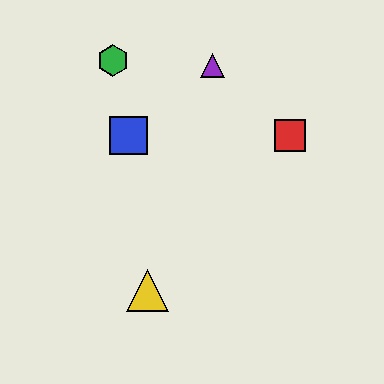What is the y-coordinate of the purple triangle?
The purple triangle is at y≈66.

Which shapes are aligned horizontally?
The red square, the blue square are aligned horizontally.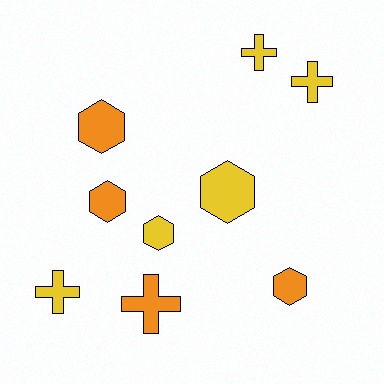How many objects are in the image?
There are 9 objects.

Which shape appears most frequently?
Hexagon, with 5 objects.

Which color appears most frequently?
Yellow, with 5 objects.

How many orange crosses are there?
There is 1 orange cross.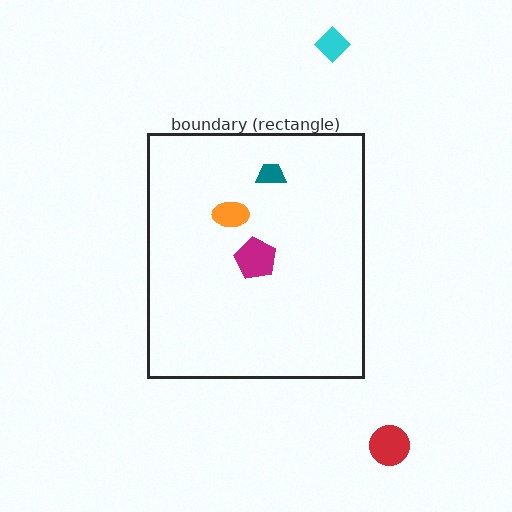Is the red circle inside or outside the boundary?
Outside.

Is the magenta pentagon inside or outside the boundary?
Inside.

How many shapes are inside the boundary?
3 inside, 2 outside.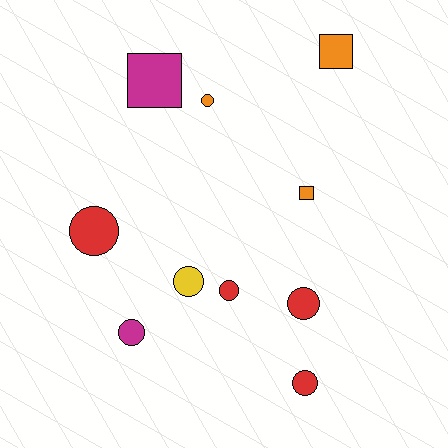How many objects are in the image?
There are 10 objects.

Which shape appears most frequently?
Circle, with 7 objects.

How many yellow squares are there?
There are no yellow squares.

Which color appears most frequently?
Red, with 4 objects.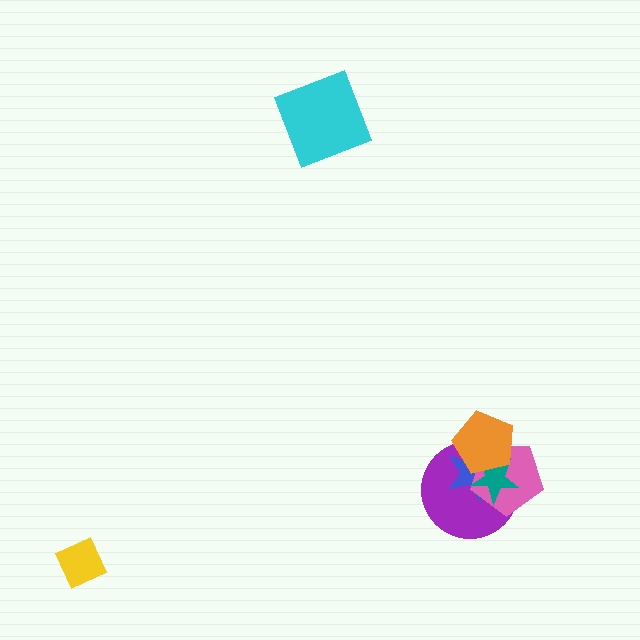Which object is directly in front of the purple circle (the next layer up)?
The blue star is directly in front of the purple circle.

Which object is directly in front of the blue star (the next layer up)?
The pink pentagon is directly in front of the blue star.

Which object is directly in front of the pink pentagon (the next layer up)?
The teal star is directly in front of the pink pentagon.